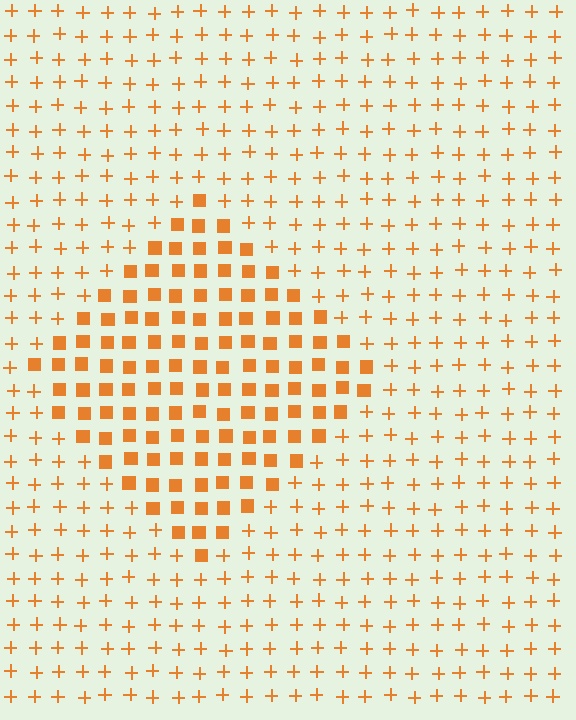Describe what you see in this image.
The image is filled with small orange elements arranged in a uniform grid. A diamond-shaped region contains squares, while the surrounding area contains plus signs. The boundary is defined purely by the change in element shape.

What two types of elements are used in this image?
The image uses squares inside the diamond region and plus signs outside it.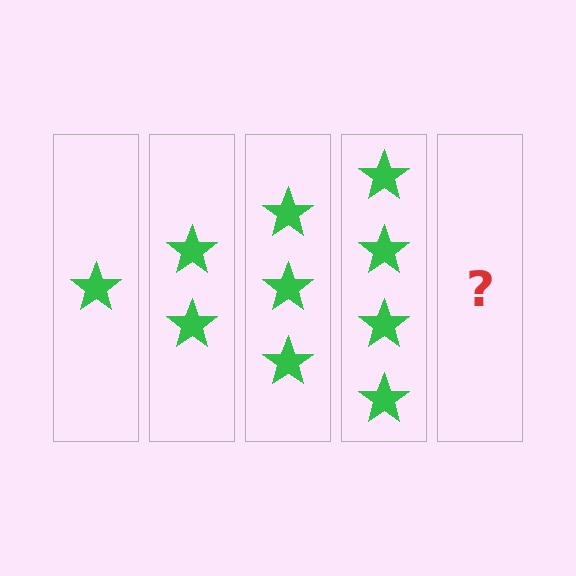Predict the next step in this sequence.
The next step is 5 stars.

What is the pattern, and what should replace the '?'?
The pattern is that each step adds one more star. The '?' should be 5 stars.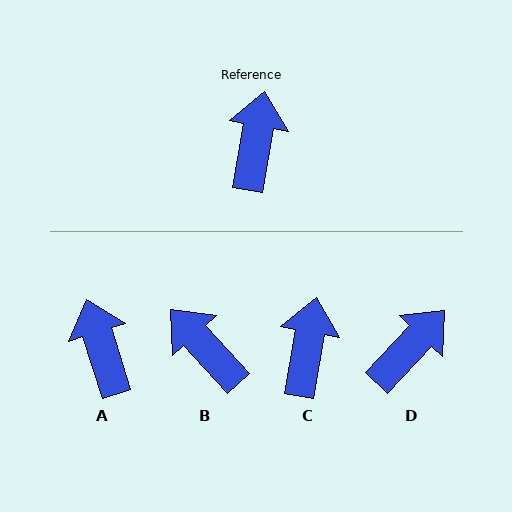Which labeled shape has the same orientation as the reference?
C.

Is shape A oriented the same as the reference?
No, it is off by about 28 degrees.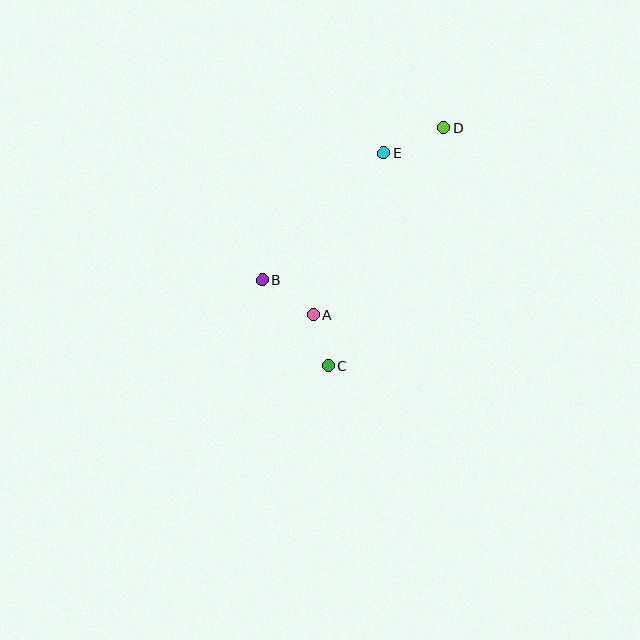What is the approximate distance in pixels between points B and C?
The distance between B and C is approximately 109 pixels.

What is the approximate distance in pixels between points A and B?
The distance between A and B is approximately 62 pixels.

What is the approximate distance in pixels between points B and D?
The distance between B and D is approximately 238 pixels.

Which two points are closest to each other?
Points A and C are closest to each other.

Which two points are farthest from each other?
Points C and D are farthest from each other.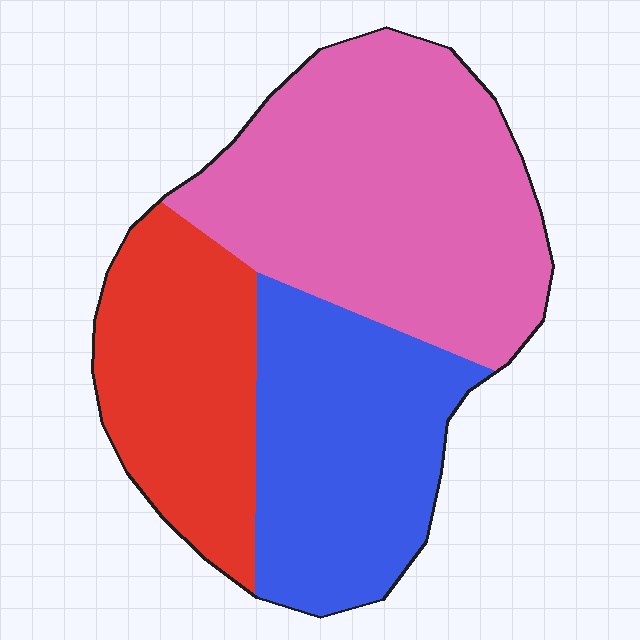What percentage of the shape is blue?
Blue covers 30% of the shape.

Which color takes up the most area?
Pink, at roughly 45%.